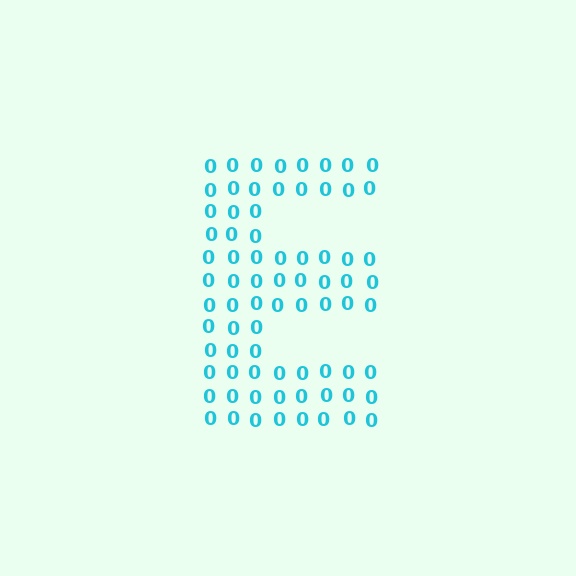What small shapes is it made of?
It is made of small digit 0's.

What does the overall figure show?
The overall figure shows the letter E.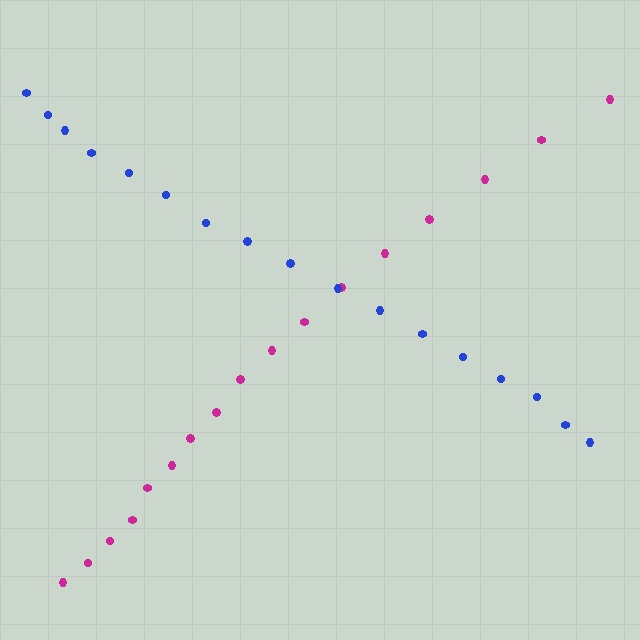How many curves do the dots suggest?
There are 2 distinct paths.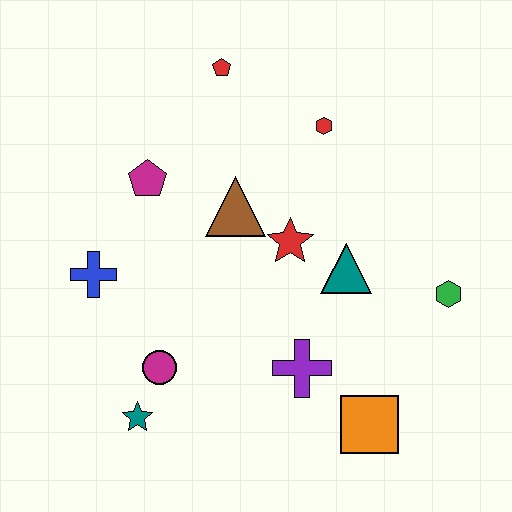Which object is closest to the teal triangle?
The red star is closest to the teal triangle.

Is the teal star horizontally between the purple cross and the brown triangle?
No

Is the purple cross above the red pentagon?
No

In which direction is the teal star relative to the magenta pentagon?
The teal star is below the magenta pentagon.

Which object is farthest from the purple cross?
The red pentagon is farthest from the purple cross.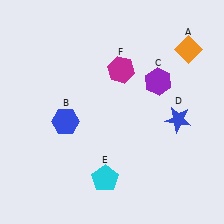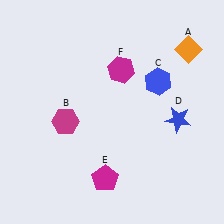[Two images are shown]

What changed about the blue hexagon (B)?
In Image 1, B is blue. In Image 2, it changed to magenta.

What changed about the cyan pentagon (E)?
In Image 1, E is cyan. In Image 2, it changed to magenta.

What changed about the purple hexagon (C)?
In Image 1, C is purple. In Image 2, it changed to blue.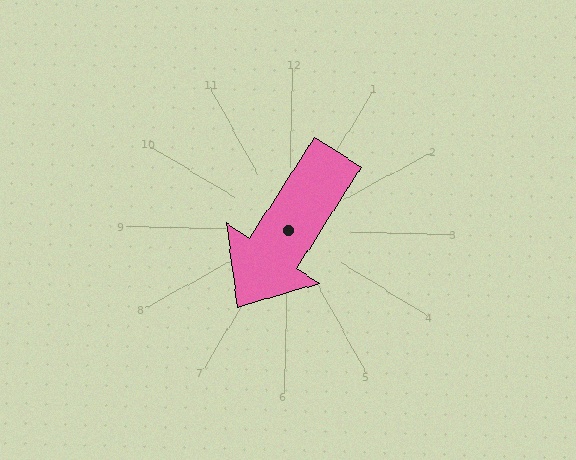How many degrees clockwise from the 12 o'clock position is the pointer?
Approximately 211 degrees.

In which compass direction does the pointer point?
Southwest.